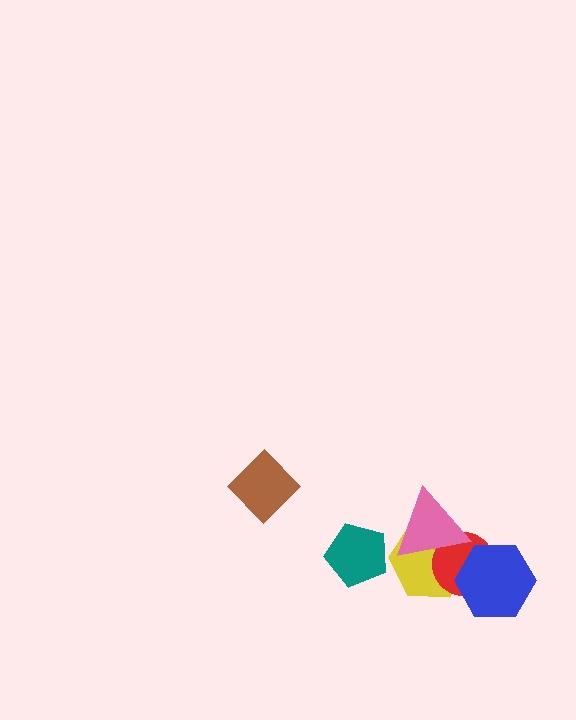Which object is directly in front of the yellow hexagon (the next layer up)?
The red circle is directly in front of the yellow hexagon.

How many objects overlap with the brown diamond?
0 objects overlap with the brown diamond.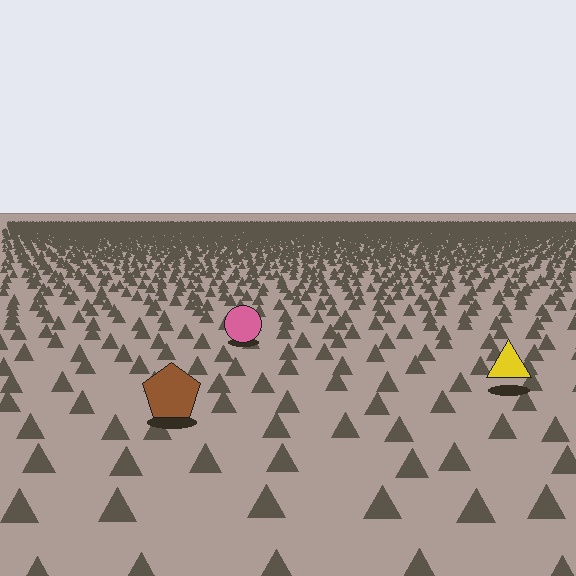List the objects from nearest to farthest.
From nearest to farthest: the brown pentagon, the yellow triangle, the pink circle.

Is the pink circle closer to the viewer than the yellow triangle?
No. The yellow triangle is closer — you can tell from the texture gradient: the ground texture is coarser near it.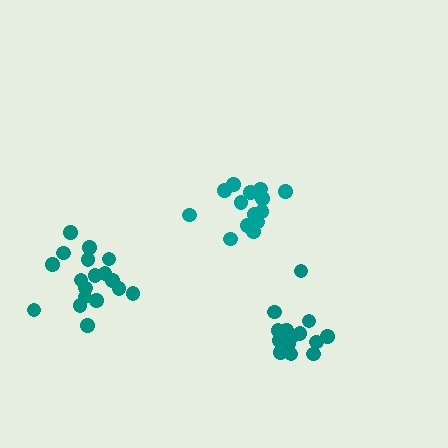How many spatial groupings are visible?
There are 3 spatial groupings.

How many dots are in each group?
Group 1: 15 dots, Group 2: 14 dots, Group 3: 18 dots (47 total).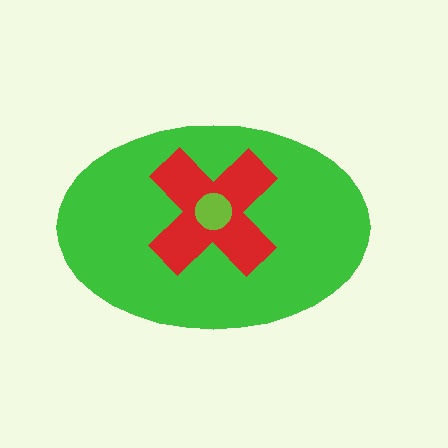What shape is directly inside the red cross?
The lime circle.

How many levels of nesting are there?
3.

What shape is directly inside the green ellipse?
The red cross.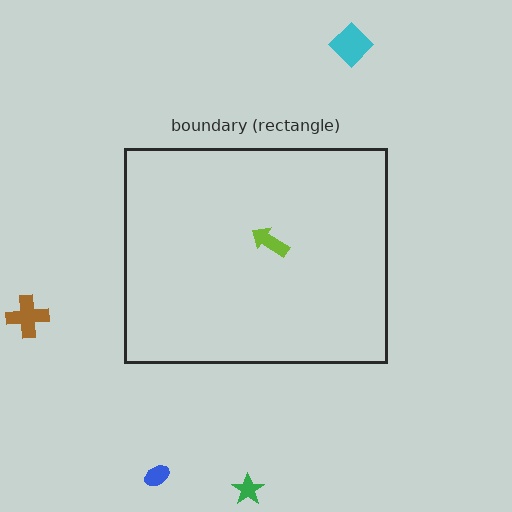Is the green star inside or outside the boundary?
Outside.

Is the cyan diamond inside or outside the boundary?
Outside.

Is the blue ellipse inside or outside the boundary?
Outside.